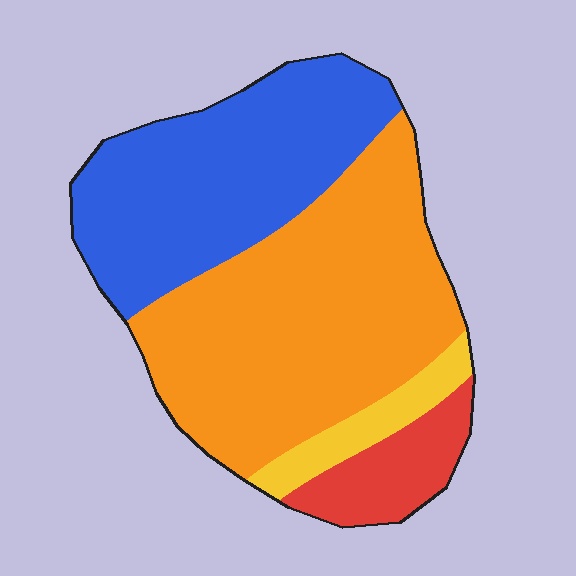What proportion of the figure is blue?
Blue takes up between a quarter and a half of the figure.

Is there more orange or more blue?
Orange.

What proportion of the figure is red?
Red covers about 10% of the figure.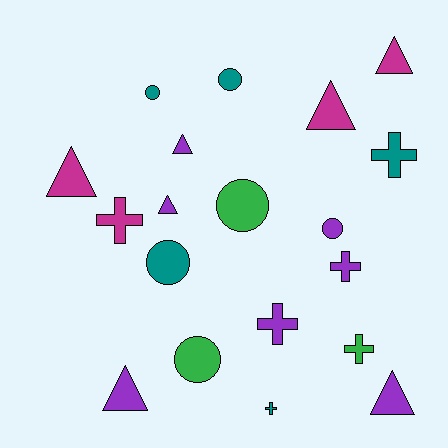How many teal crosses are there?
There are 2 teal crosses.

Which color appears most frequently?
Purple, with 7 objects.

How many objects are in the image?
There are 19 objects.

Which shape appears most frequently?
Triangle, with 7 objects.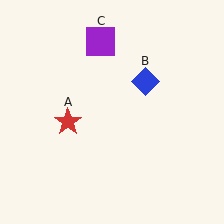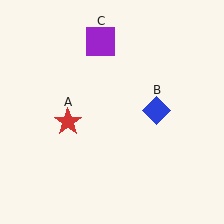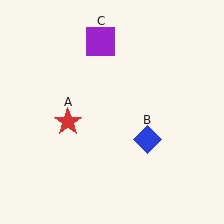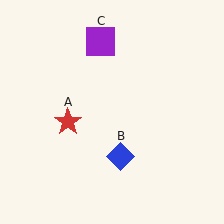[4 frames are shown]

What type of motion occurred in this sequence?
The blue diamond (object B) rotated clockwise around the center of the scene.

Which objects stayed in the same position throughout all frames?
Red star (object A) and purple square (object C) remained stationary.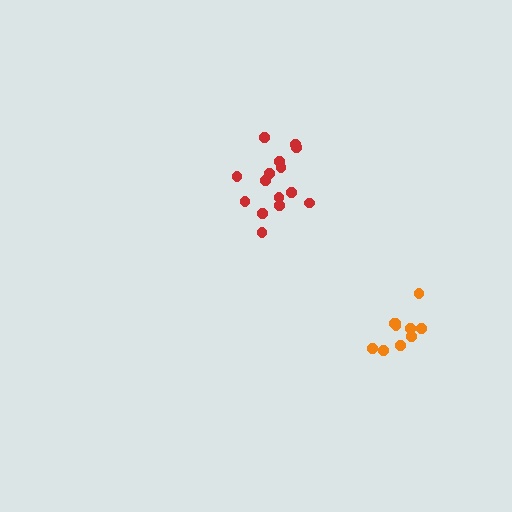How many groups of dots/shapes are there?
There are 2 groups.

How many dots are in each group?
Group 1: 10 dots, Group 2: 15 dots (25 total).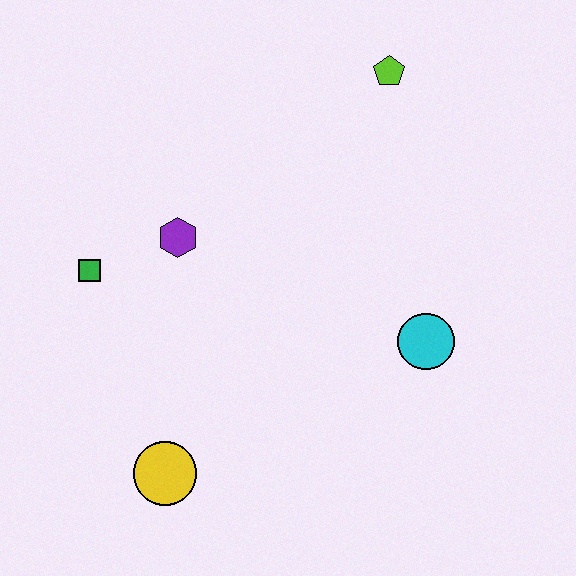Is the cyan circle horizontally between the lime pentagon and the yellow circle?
No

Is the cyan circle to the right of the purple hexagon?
Yes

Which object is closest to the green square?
The purple hexagon is closest to the green square.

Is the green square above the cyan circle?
Yes